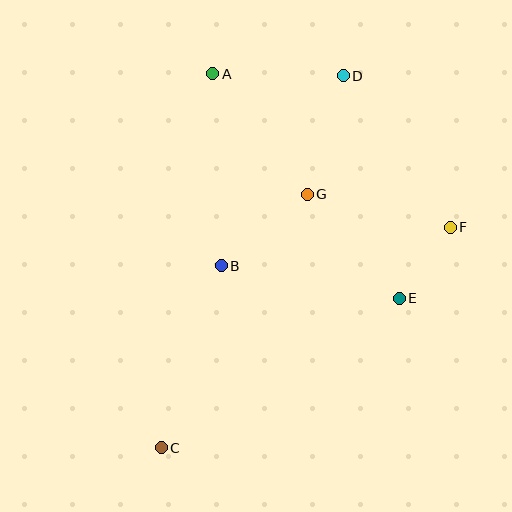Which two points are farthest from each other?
Points C and D are farthest from each other.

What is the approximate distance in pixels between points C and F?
The distance between C and F is approximately 364 pixels.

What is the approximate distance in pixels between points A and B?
The distance between A and B is approximately 192 pixels.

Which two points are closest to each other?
Points E and F are closest to each other.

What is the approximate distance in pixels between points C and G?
The distance between C and G is approximately 292 pixels.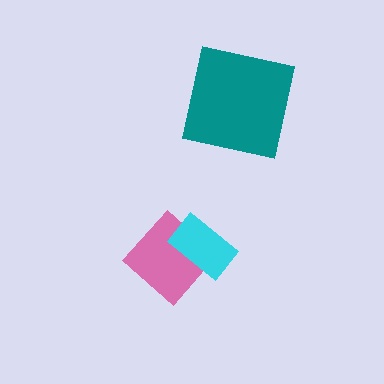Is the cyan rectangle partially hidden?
No, no other shape covers it.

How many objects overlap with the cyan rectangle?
1 object overlaps with the cyan rectangle.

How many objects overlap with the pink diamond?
1 object overlaps with the pink diamond.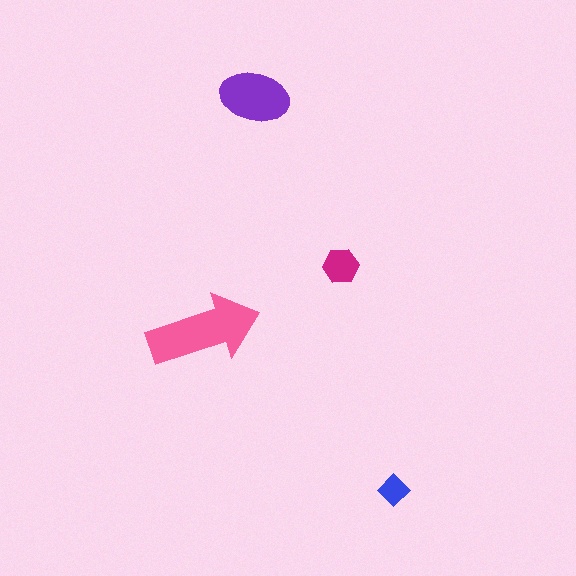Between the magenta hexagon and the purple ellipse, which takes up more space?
The purple ellipse.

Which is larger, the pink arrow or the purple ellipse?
The pink arrow.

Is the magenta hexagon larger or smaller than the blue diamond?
Larger.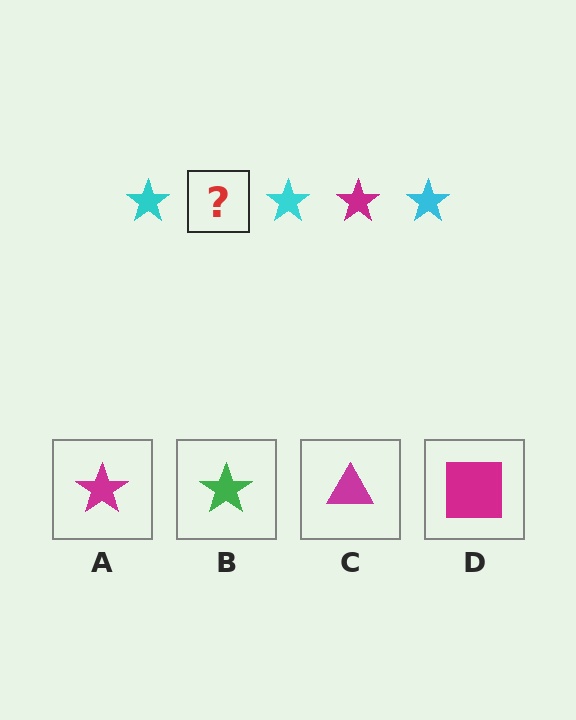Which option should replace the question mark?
Option A.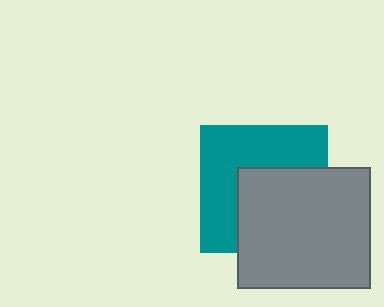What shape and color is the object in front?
The object in front is a gray rectangle.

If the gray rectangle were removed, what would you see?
You would see the complete teal square.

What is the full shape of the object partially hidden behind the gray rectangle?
The partially hidden object is a teal square.